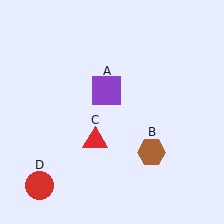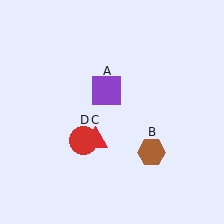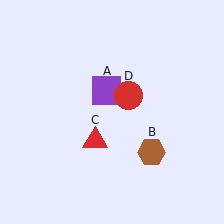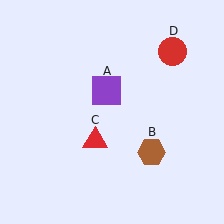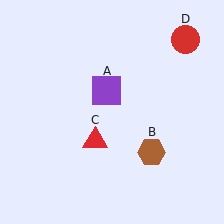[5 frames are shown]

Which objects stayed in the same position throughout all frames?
Purple square (object A) and brown hexagon (object B) and red triangle (object C) remained stationary.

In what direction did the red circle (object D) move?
The red circle (object D) moved up and to the right.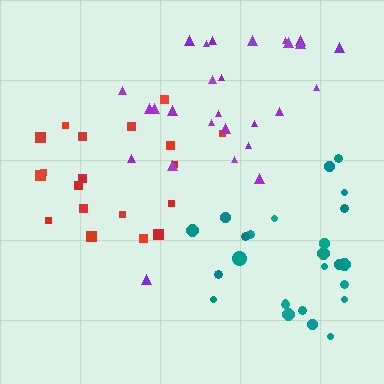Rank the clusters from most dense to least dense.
red, purple, teal.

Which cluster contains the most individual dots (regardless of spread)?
Purple (28).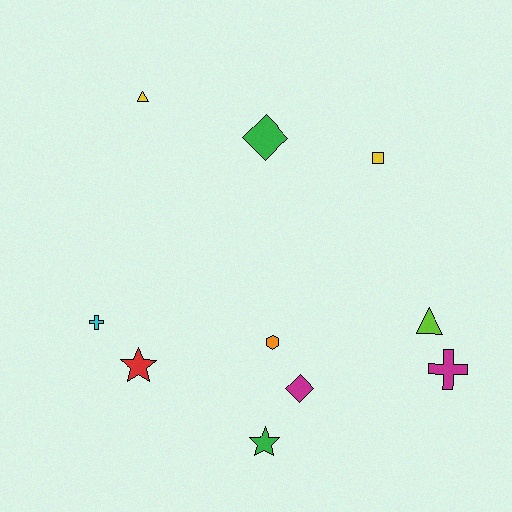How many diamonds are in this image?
There are 2 diamonds.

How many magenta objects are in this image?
There are 2 magenta objects.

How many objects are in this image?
There are 10 objects.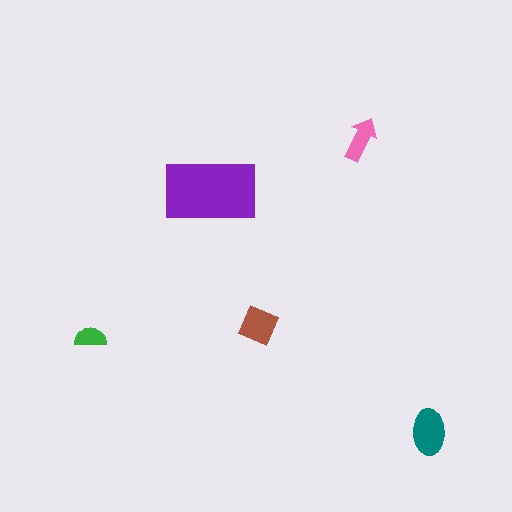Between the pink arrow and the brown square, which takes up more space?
The brown square.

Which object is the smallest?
The green semicircle.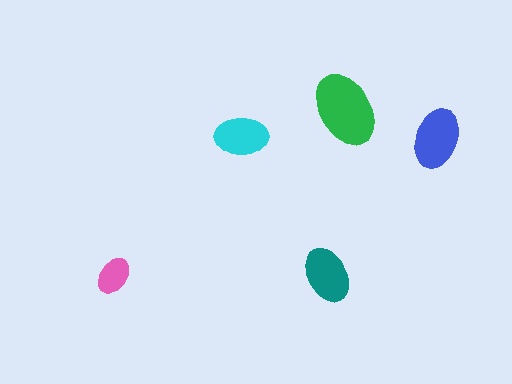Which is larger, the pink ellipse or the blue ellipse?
The blue one.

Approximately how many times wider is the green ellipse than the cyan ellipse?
About 1.5 times wider.